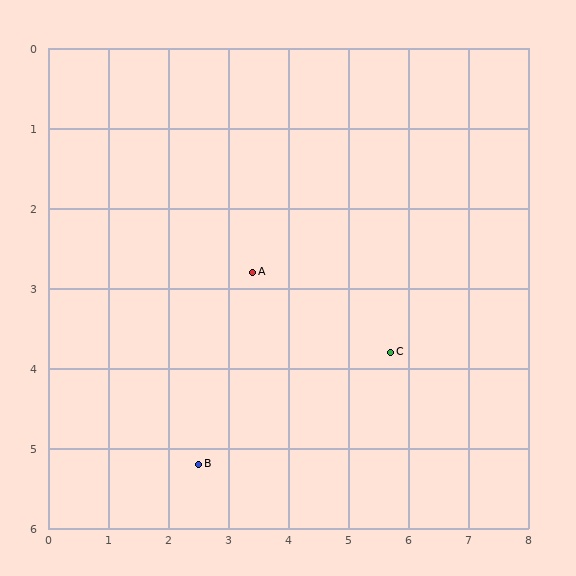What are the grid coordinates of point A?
Point A is at approximately (3.4, 2.8).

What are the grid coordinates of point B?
Point B is at approximately (2.5, 5.2).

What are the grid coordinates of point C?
Point C is at approximately (5.7, 3.8).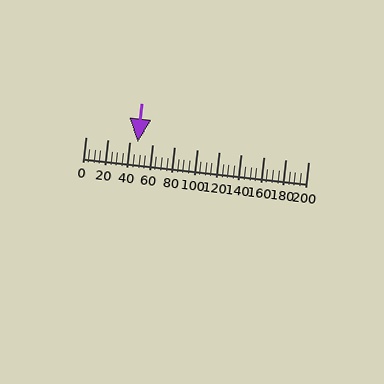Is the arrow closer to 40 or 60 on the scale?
The arrow is closer to 40.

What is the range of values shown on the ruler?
The ruler shows values from 0 to 200.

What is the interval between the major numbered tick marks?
The major tick marks are spaced 20 units apart.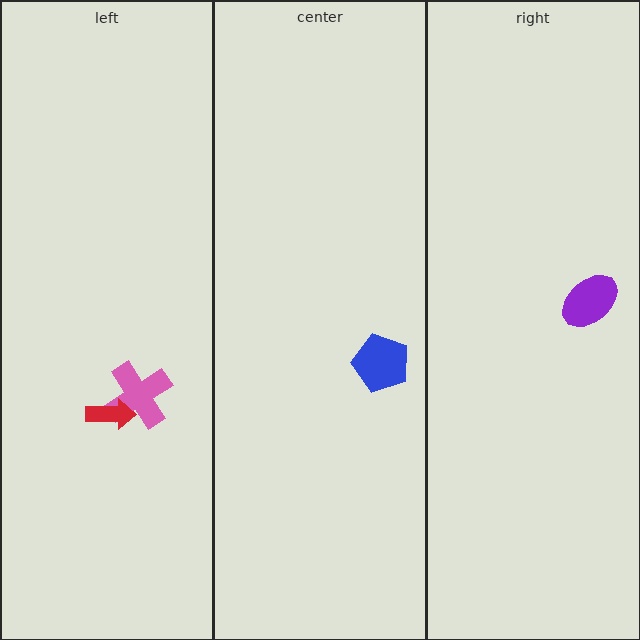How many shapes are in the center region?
1.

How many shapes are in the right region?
1.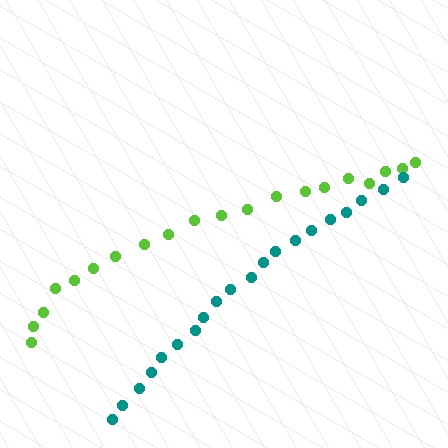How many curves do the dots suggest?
There are 2 distinct paths.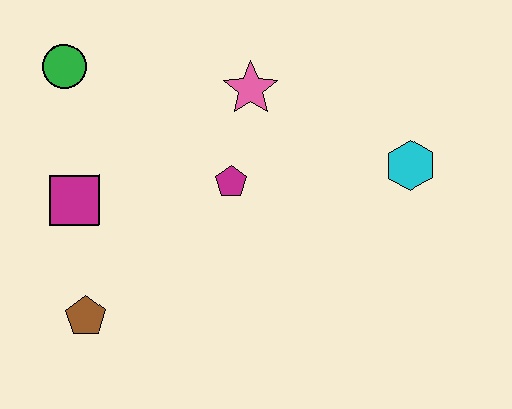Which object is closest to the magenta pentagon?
The pink star is closest to the magenta pentagon.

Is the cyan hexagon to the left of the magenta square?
No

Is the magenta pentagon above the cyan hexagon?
No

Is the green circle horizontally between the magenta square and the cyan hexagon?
No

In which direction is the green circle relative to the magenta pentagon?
The green circle is to the left of the magenta pentagon.